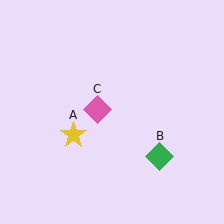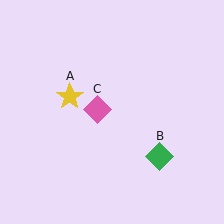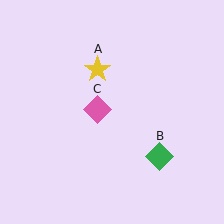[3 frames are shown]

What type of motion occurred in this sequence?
The yellow star (object A) rotated clockwise around the center of the scene.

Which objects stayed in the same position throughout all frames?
Green diamond (object B) and pink diamond (object C) remained stationary.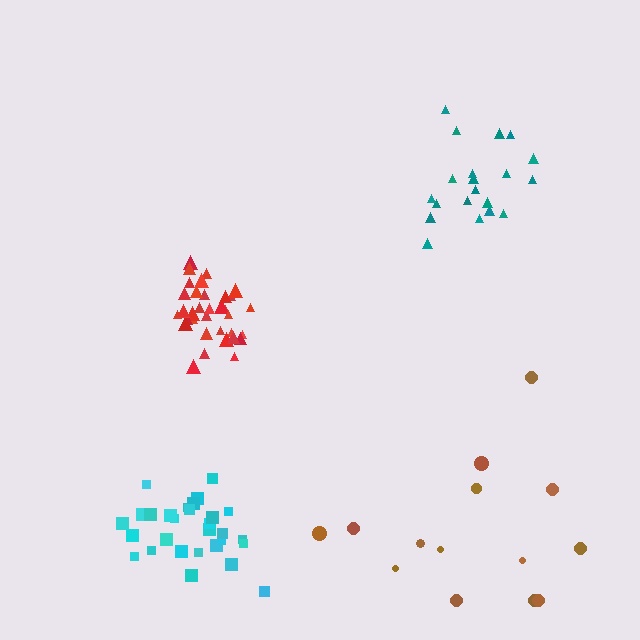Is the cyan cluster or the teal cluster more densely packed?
Cyan.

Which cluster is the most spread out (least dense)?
Brown.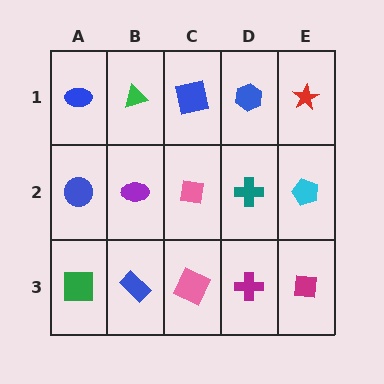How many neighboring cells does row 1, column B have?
3.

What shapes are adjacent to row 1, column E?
A cyan pentagon (row 2, column E), a blue hexagon (row 1, column D).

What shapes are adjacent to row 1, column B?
A purple ellipse (row 2, column B), a blue ellipse (row 1, column A), a blue square (row 1, column C).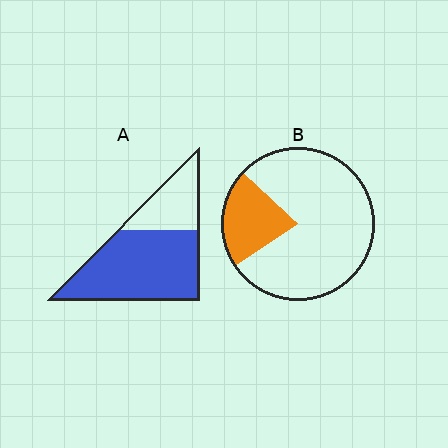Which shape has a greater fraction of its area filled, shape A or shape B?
Shape A.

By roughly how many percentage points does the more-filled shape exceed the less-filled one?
By roughly 50 percentage points (A over B).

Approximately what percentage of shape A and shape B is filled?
A is approximately 70% and B is approximately 20%.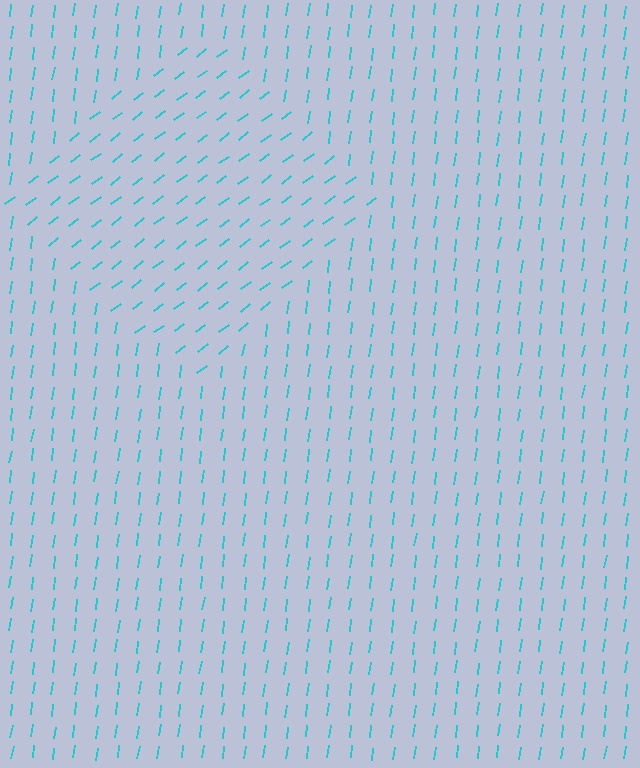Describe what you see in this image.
The image is filled with small cyan line segments. A diamond region in the image has lines oriented differently from the surrounding lines, creating a visible texture boundary.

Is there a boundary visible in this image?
Yes, there is a texture boundary formed by a change in line orientation.